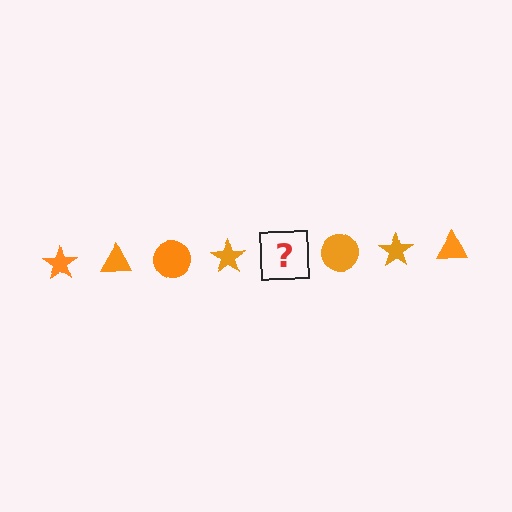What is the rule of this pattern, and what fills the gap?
The rule is that the pattern cycles through star, triangle, circle shapes in orange. The gap should be filled with an orange triangle.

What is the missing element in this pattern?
The missing element is an orange triangle.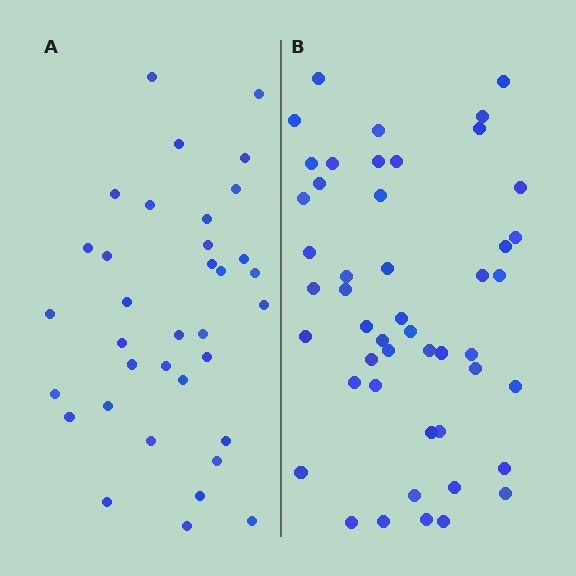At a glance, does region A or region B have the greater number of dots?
Region B (the right region) has more dots.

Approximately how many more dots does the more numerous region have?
Region B has approximately 15 more dots than region A.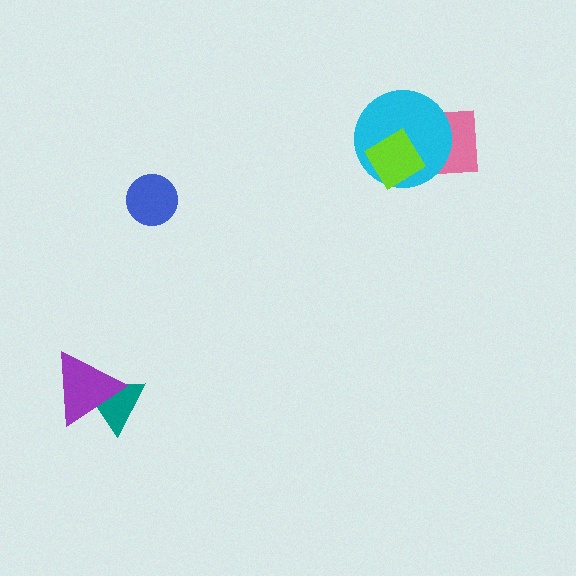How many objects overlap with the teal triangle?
1 object overlaps with the teal triangle.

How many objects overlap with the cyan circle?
2 objects overlap with the cyan circle.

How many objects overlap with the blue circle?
0 objects overlap with the blue circle.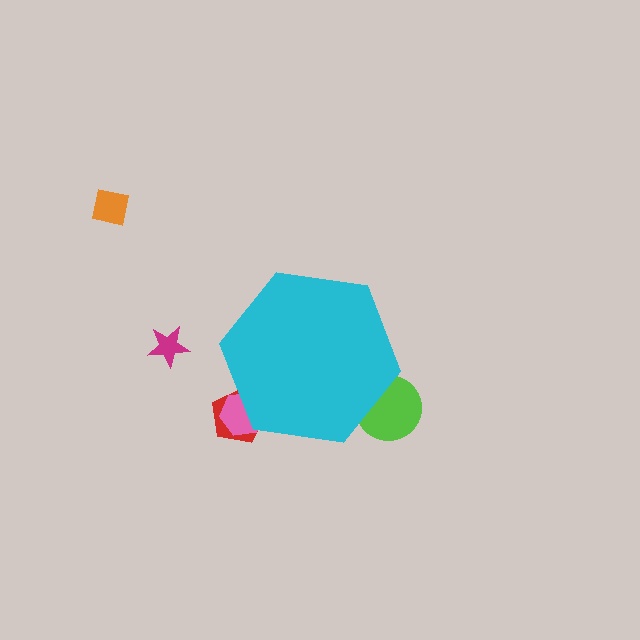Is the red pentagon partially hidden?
Yes, the red pentagon is partially hidden behind the cyan hexagon.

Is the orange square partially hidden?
No, the orange square is fully visible.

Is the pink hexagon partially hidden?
Yes, the pink hexagon is partially hidden behind the cyan hexagon.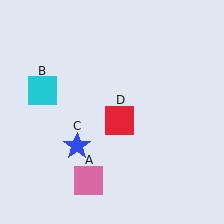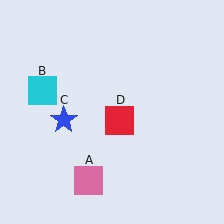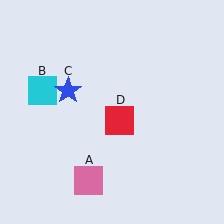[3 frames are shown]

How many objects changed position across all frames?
1 object changed position: blue star (object C).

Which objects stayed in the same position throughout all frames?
Pink square (object A) and cyan square (object B) and red square (object D) remained stationary.